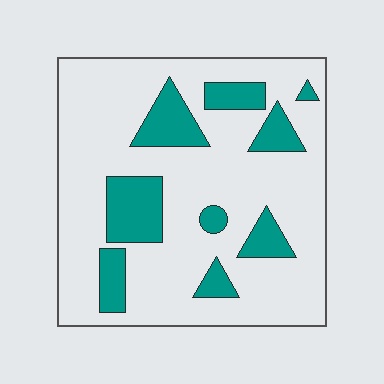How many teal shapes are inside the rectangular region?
9.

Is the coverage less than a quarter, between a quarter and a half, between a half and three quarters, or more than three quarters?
Less than a quarter.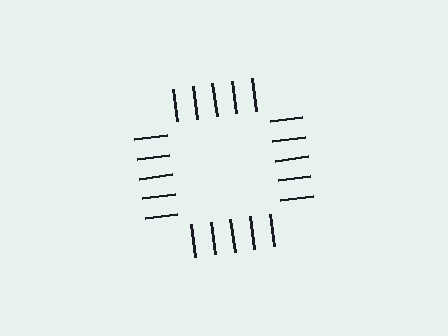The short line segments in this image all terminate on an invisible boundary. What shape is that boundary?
An illusory square — the line segments terminate on its edges but no continuous stroke is drawn.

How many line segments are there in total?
20 — 5 along each of the 4 edges.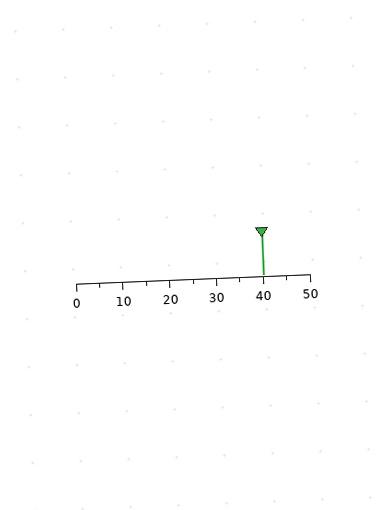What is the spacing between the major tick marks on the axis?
The major ticks are spaced 10 apart.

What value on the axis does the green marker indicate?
The marker indicates approximately 40.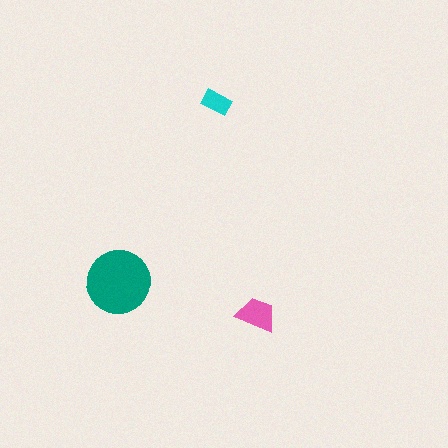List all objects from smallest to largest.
The cyan rectangle, the pink trapezoid, the teal circle.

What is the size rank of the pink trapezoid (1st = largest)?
2nd.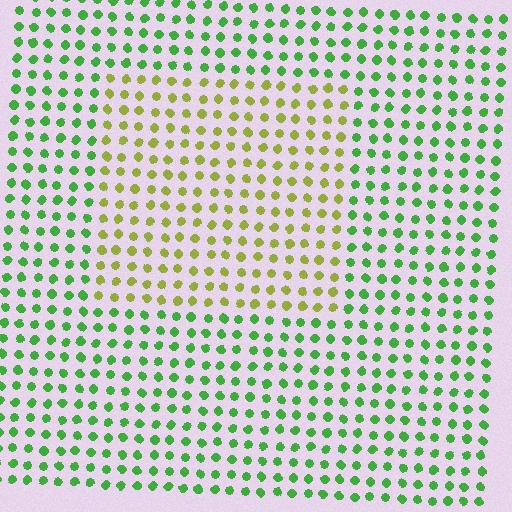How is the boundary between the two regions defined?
The boundary is defined purely by a slight shift in hue (about 46 degrees). Spacing, size, and orientation are identical on both sides.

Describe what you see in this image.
The image is filled with small green elements in a uniform arrangement. A rectangle-shaped region is visible where the elements are tinted to a slightly different hue, forming a subtle color boundary.